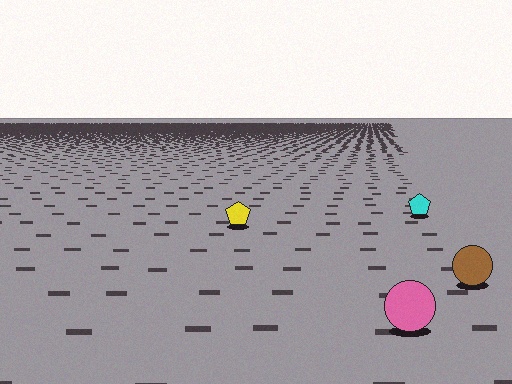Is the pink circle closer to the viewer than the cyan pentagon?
Yes. The pink circle is closer — you can tell from the texture gradient: the ground texture is coarser near it.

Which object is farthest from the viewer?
The cyan pentagon is farthest from the viewer. It appears smaller and the ground texture around it is denser.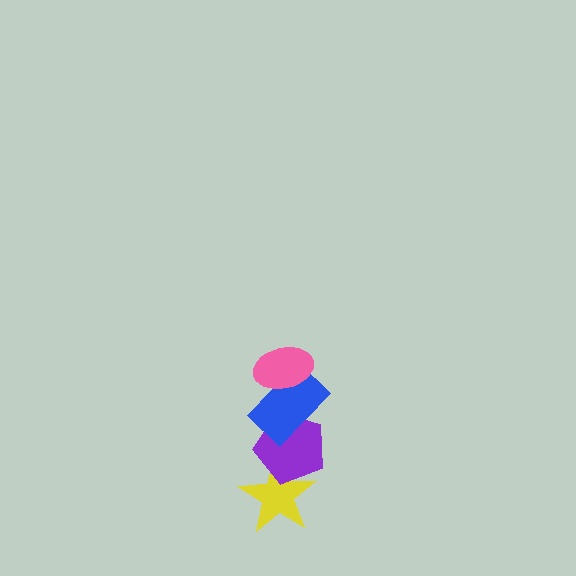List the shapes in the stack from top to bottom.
From top to bottom: the pink ellipse, the blue rectangle, the purple pentagon, the yellow star.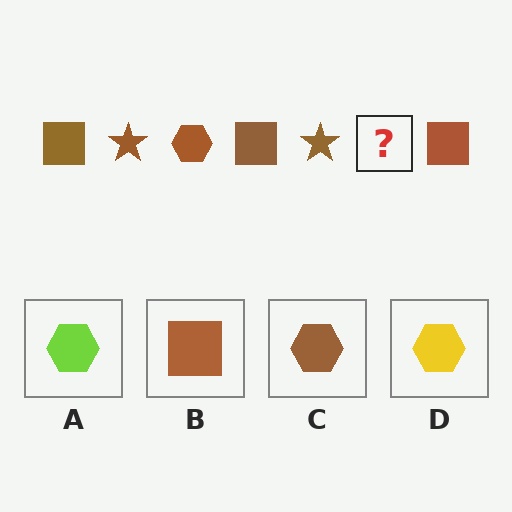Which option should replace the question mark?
Option C.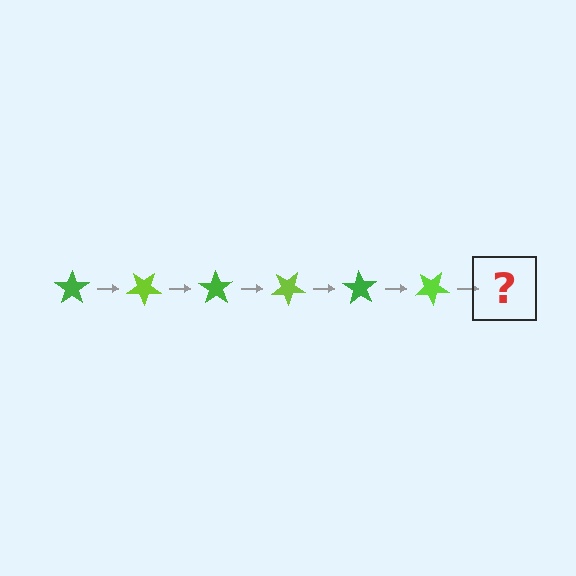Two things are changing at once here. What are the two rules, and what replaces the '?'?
The two rules are that it rotates 35 degrees each step and the color cycles through green and lime. The '?' should be a green star, rotated 210 degrees from the start.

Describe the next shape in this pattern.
It should be a green star, rotated 210 degrees from the start.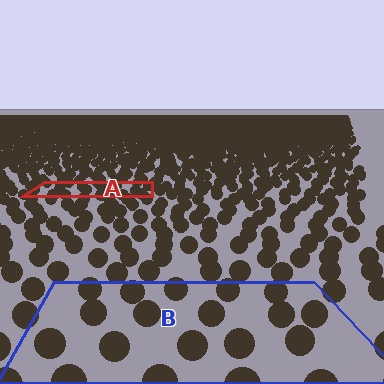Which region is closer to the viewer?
Region B is closer. The texture elements there are larger and more spread out.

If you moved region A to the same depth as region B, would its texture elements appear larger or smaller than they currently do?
They would appear larger. At a closer depth, the same texture elements are projected at a bigger on-screen size.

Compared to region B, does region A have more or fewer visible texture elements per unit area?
Region A has more texture elements per unit area — they are packed more densely because it is farther away.